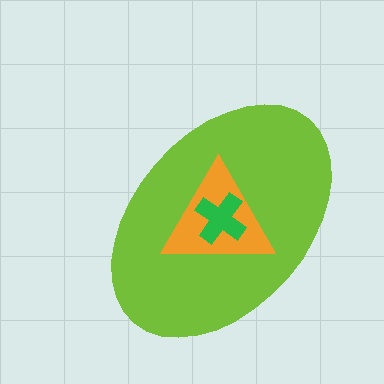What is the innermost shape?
The green cross.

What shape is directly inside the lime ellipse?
The orange triangle.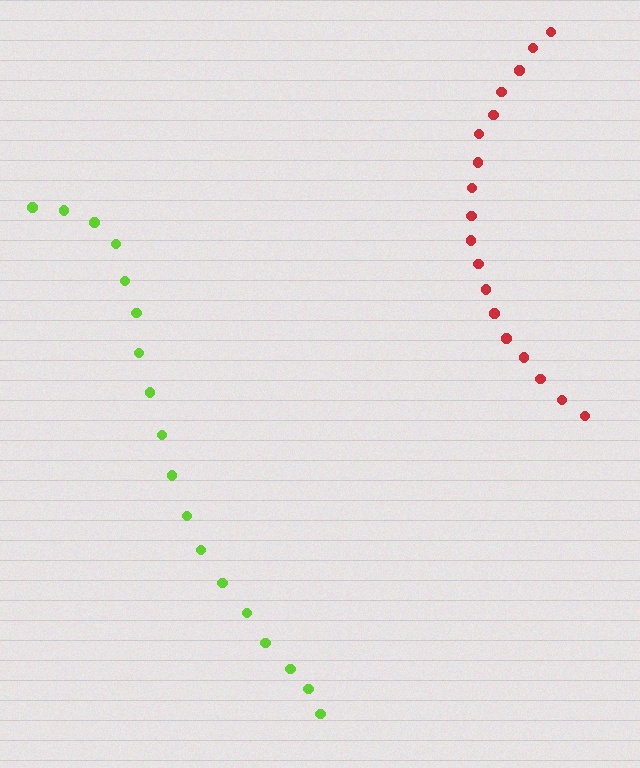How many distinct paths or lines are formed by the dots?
There are 2 distinct paths.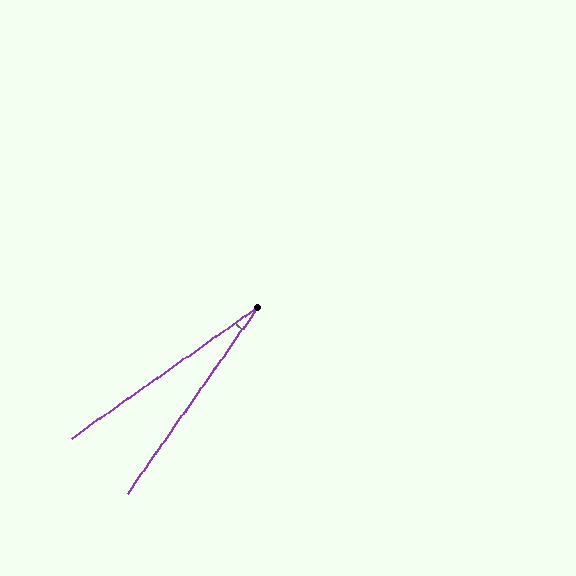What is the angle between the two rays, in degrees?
Approximately 20 degrees.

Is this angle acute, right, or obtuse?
It is acute.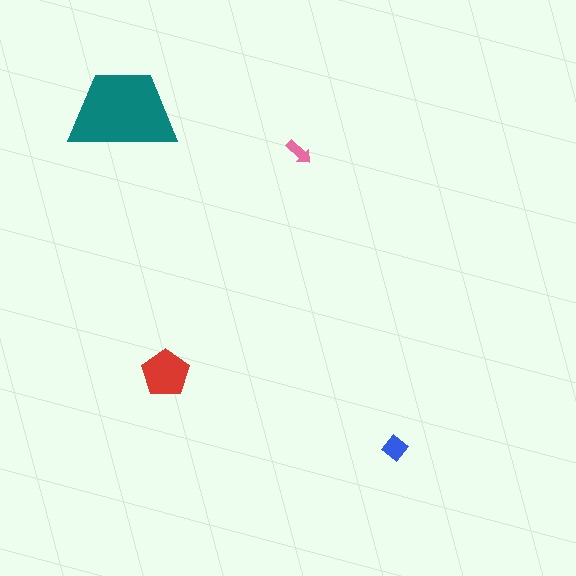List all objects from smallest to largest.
The pink arrow, the blue diamond, the red pentagon, the teal trapezoid.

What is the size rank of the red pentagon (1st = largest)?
2nd.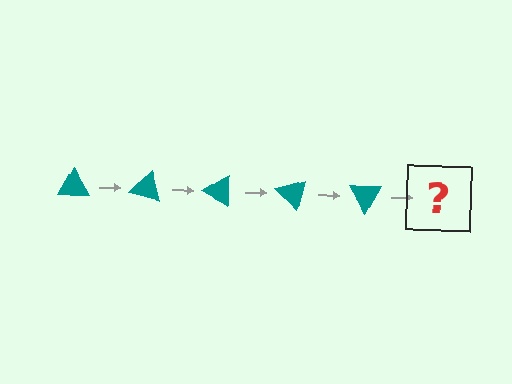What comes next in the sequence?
The next element should be a teal triangle rotated 75 degrees.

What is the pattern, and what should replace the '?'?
The pattern is that the triangle rotates 15 degrees each step. The '?' should be a teal triangle rotated 75 degrees.